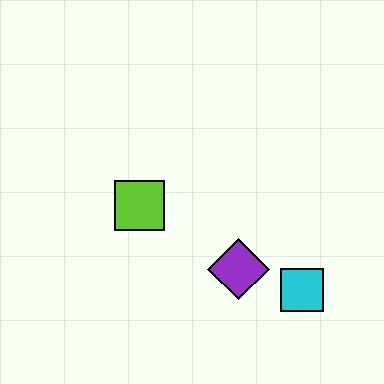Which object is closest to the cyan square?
The purple diamond is closest to the cyan square.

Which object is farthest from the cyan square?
The lime square is farthest from the cyan square.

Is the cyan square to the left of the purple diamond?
No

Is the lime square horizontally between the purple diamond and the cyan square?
No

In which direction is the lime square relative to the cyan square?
The lime square is to the left of the cyan square.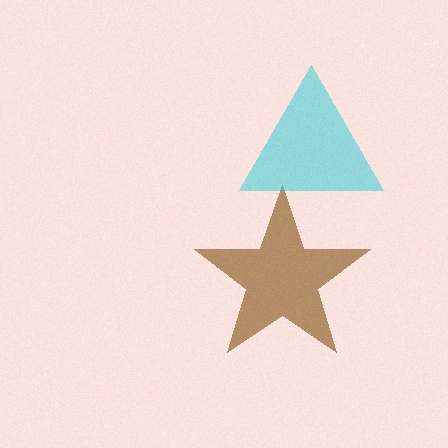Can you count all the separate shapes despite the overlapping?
Yes, there are 2 separate shapes.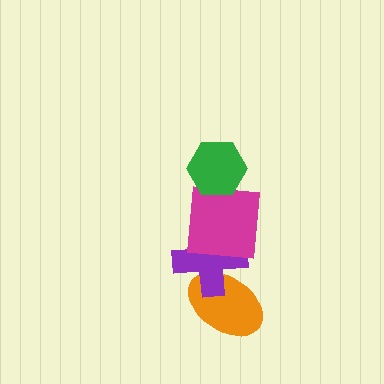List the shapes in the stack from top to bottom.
From top to bottom: the green hexagon, the magenta square, the purple cross, the orange ellipse.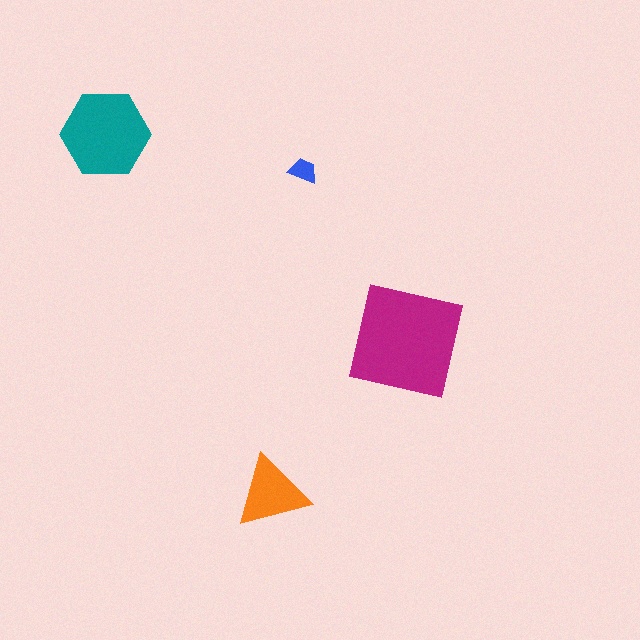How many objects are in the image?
There are 4 objects in the image.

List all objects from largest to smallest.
The magenta square, the teal hexagon, the orange triangle, the blue trapezoid.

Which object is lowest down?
The orange triangle is bottommost.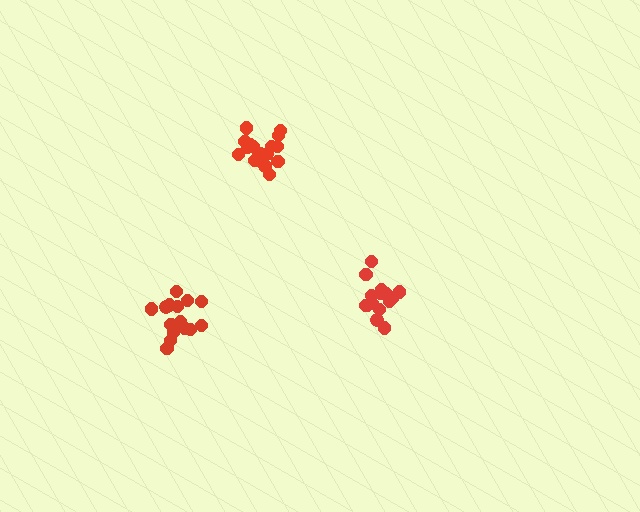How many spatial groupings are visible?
There are 3 spatial groupings.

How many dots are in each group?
Group 1: 15 dots, Group 2: 15 dots, Group 3: 17 dots (47 total).